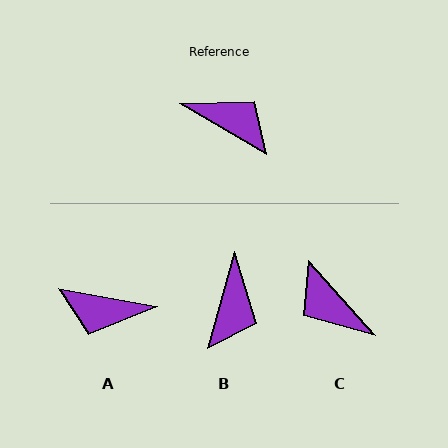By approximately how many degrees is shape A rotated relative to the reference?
Approximately 159 degrees clockwise.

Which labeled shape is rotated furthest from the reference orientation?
C, about 162 degrees away.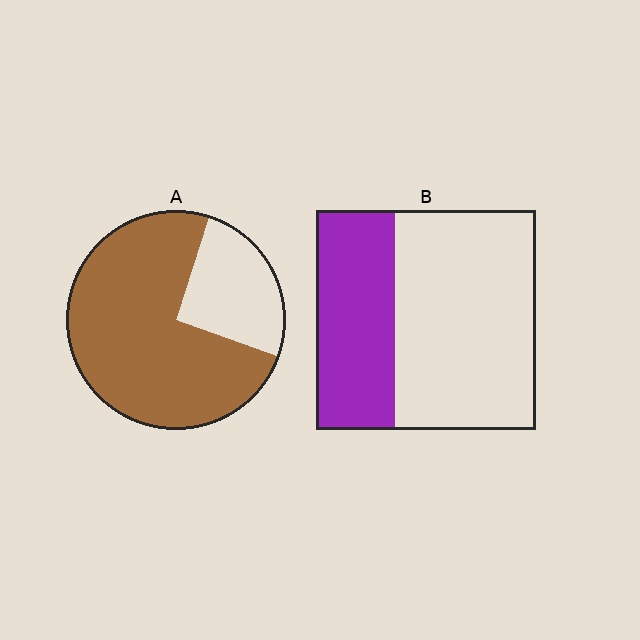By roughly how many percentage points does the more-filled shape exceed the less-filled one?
By roughly 40 percentage points (A over B).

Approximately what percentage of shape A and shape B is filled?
A is approximately 75% and B is approximately 35%.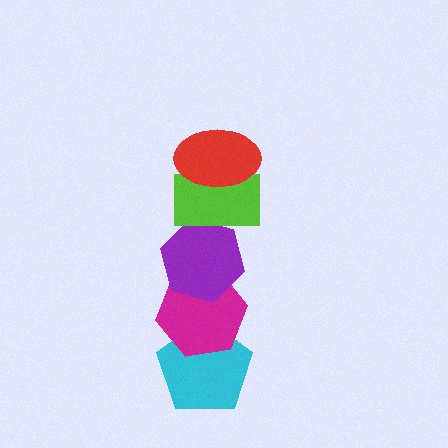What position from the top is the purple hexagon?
The purple hexagon is 3rd from the top.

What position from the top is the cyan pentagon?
The cyan pentagon is 5th from the top.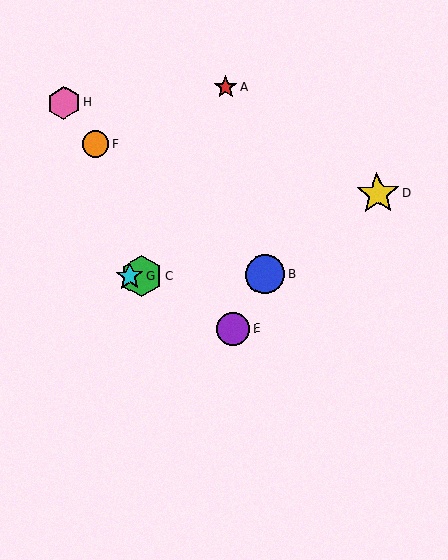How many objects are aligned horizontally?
3 objects (B, C, G) are aligned horizontally.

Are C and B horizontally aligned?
Yes, both are at y≈276.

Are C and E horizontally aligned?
No, C is at y≈276 and E is at y≈329.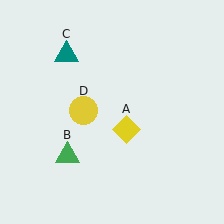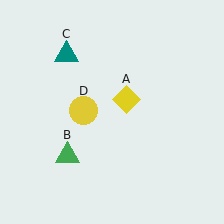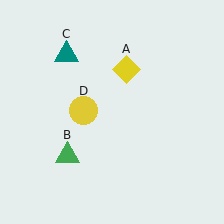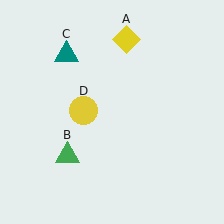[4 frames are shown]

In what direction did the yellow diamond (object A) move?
The yellow diamond (object A) moved up.